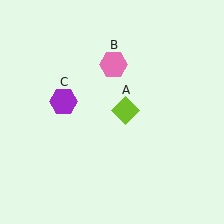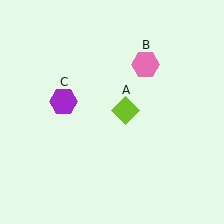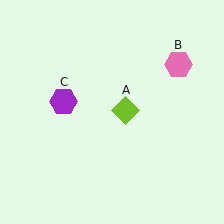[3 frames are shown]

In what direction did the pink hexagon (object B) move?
The pink hexagon (object B) moved right.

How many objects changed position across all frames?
1 object changed position: pink hexagon (object B).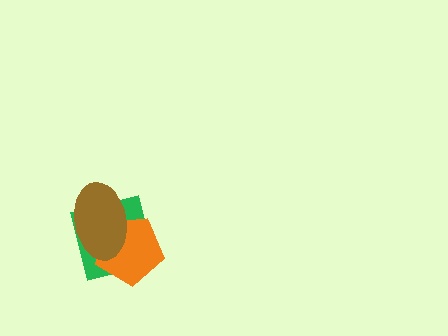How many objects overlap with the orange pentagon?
2 objects overlap with the orange pentagon.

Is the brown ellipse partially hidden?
No, no other shape covers it.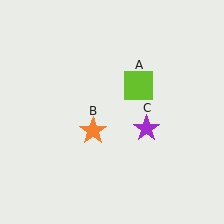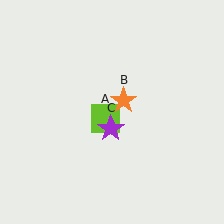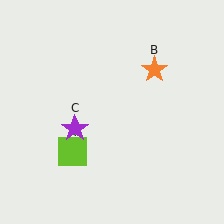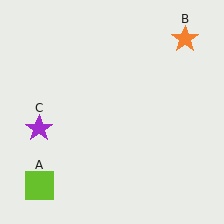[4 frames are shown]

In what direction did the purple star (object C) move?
The purple star (object C) moved left.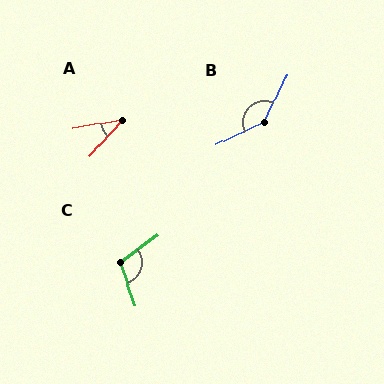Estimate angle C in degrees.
Approximately 108 degrees.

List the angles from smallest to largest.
A (37°), C (108°), B (141°).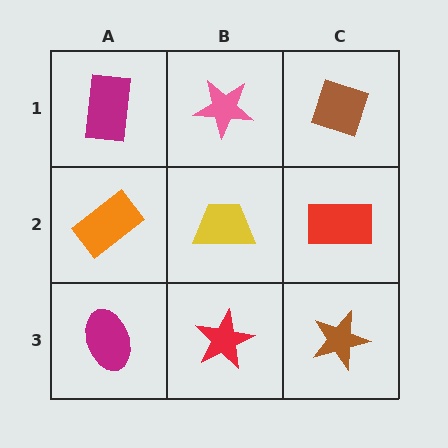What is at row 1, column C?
A brown diamond.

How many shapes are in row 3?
3 shapes.